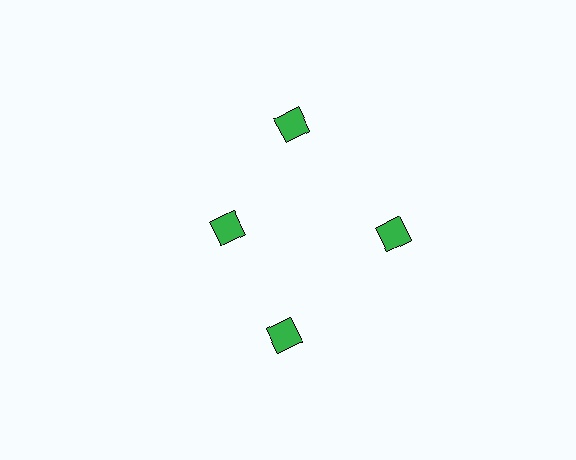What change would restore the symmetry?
The symmetry would be restored by moving it outward, back onto the ring so that all 4 diamonds sit at equal angles and equal distance from the center.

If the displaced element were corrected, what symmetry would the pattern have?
It would have 4-fold rotational symmetry — the pattern would map onto itself every 90 degrees.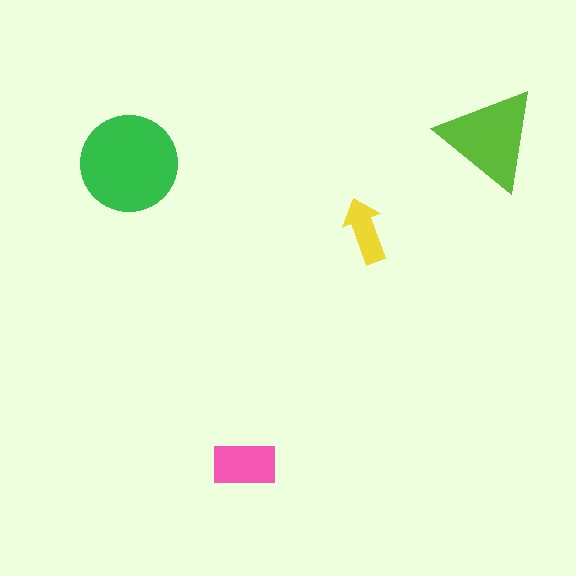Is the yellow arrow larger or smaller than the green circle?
Smaller.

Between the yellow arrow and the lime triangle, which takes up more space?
The lime triangle.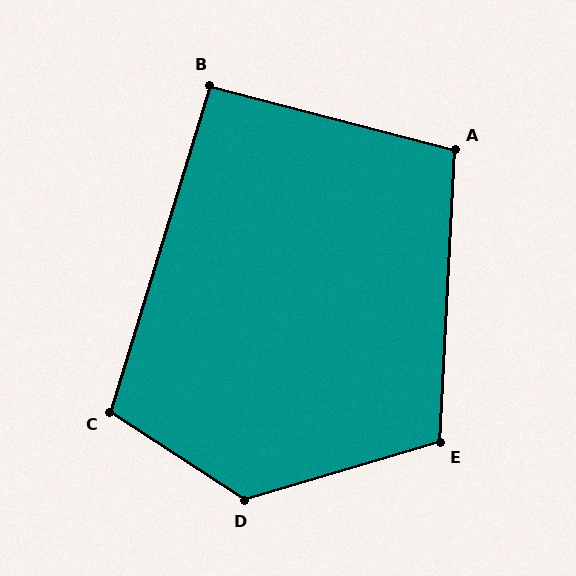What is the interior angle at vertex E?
Approximately 109 degrees (obtuse).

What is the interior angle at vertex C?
Approximately 106 degrees (obtuse).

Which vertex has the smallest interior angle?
B, at approximately 92 degrees.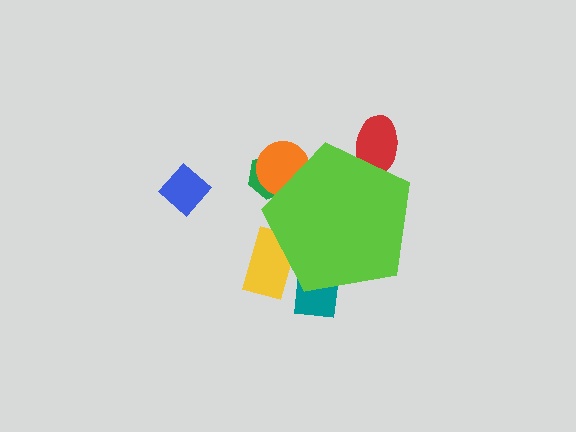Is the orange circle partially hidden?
Yes, the orange circle is partially hidden behind the lime pentagon.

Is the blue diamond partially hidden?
No, the blue diamond is fully visible.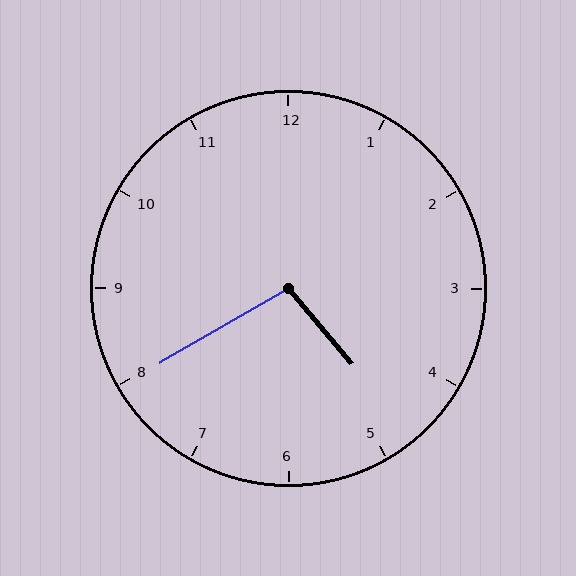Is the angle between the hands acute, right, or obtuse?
It is obtuse.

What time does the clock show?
4:40.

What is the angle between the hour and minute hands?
Approximately 100 degrees.